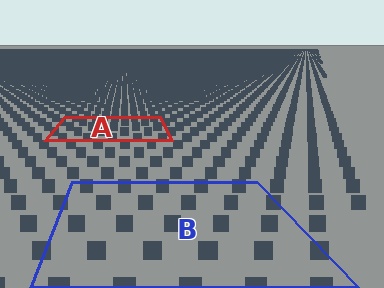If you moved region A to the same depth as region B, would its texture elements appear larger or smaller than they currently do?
They would appear larger. At a closer depth, the same texture elements are projected at a bigger on-screen size.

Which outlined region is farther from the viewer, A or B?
Region A is farther from the viewer — the texture elements inside it appear smaller and more densely packed.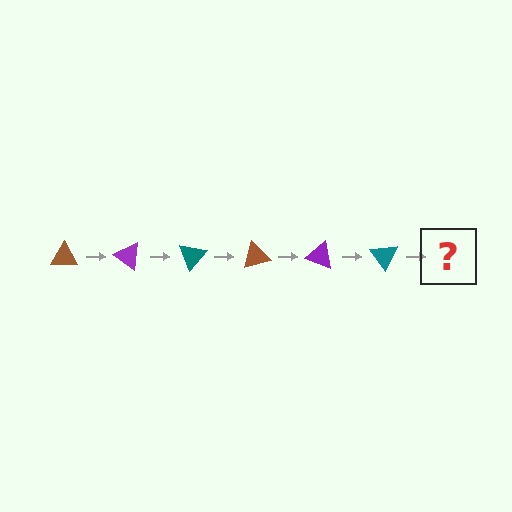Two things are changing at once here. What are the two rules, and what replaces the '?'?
The two rules are that it rotates 35 degrees each step and the color cycles through brown, purple, and teal. The '?' should be a brown triangle, rotated 210 degrees from the start.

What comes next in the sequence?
The next element should be a brown triangle, rotated 210 degrees from the start.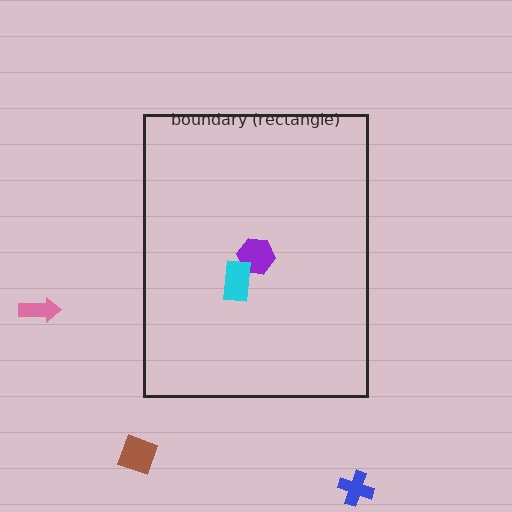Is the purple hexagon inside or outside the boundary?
Inside.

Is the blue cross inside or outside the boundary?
Outside.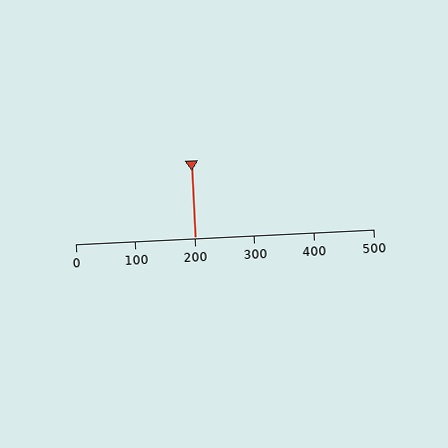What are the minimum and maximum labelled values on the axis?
The axis runs from 0 to 500.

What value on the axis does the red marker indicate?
The marker indicates approximately 200.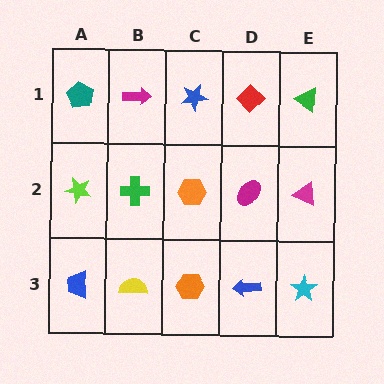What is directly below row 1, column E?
A magenta triangle.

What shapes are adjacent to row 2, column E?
A green triangle (row 1, column E), a cyan star (row 3, column E), a magenta ellipse (row 2, column D).